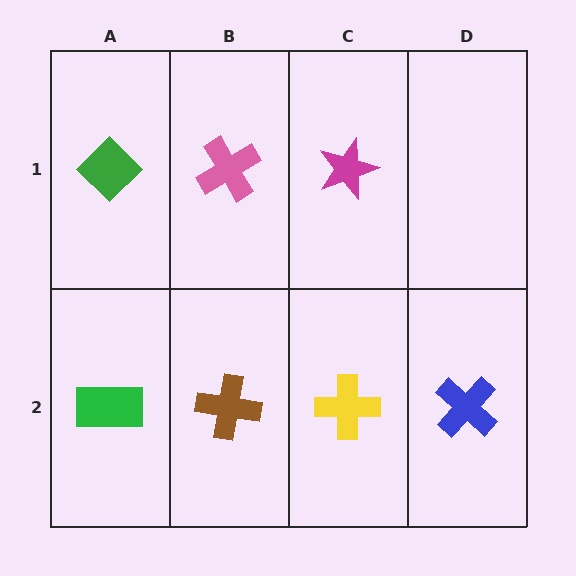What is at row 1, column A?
A green diamond.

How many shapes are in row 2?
4 shapes.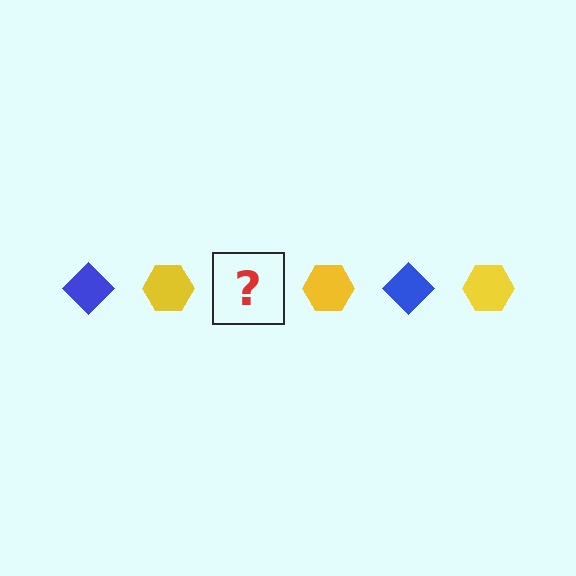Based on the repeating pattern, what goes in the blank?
The blank should be a blue diamond.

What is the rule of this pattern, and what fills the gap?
The rule is that the pattern alternates between blue diamond and yellow hexagon. The gap should be filled with a blue diamond.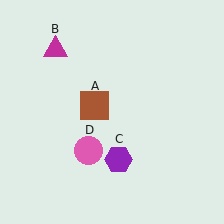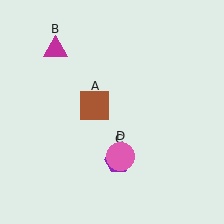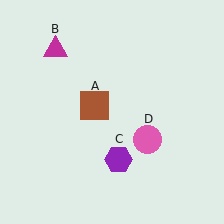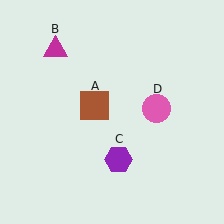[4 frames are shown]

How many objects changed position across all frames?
1 object changed position: pink circle (object D).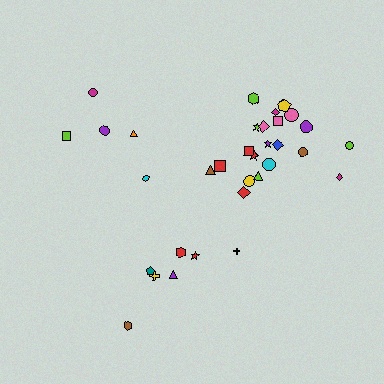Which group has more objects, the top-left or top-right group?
The top-right group.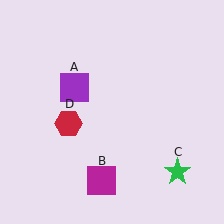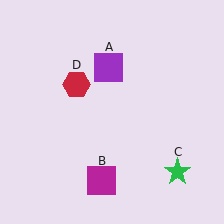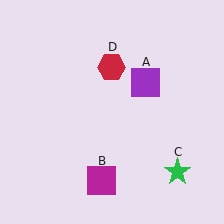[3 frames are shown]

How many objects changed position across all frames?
2 objects changed position: purple square (object A), red hexagon (object D).